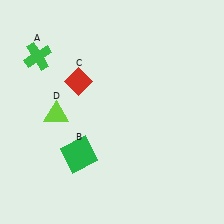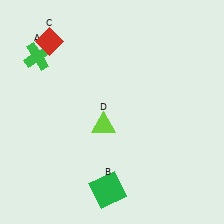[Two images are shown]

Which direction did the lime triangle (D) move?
The lime triangle (D) moved right.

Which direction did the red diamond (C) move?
The red diamond (C) moved up.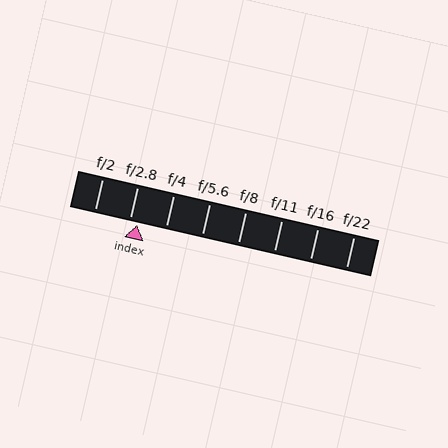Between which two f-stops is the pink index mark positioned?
The index mark is between f/2.8 and f/4.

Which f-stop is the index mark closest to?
The index mark is closest to f/2.8.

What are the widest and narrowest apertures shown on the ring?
The widest aperture shown is f/2 and the narrowest is f/22.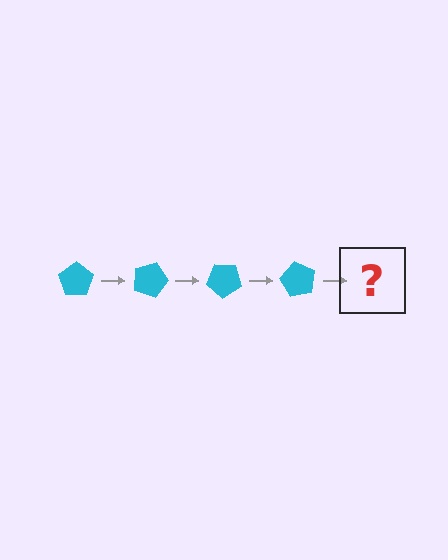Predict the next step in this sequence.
The next step is a cyan pentagon rotated 80 degrees.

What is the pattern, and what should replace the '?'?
The pattern is that the pentagon rotates 20 degrees each step. The '?' should be a cyan pentagon rotated 80 degrees.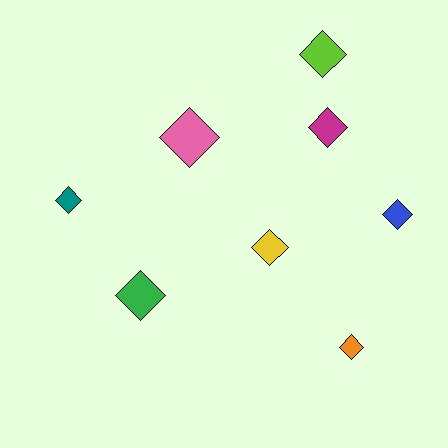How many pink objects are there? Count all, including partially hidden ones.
There is 1 pink object.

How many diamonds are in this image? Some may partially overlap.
There are 8 diamonds.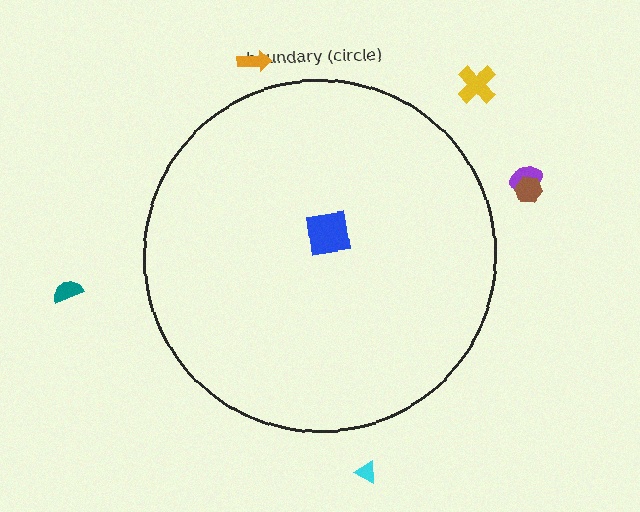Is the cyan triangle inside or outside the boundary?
Outside.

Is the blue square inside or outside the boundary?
Inside.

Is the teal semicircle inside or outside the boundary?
Outside.